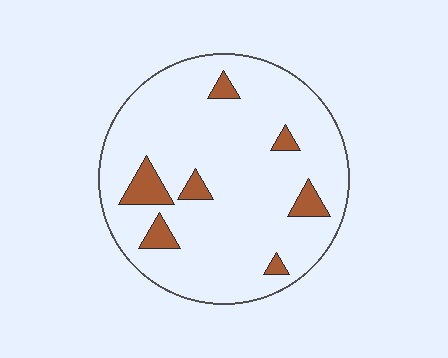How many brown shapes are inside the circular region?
7.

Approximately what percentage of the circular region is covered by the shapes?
Approximately 10%.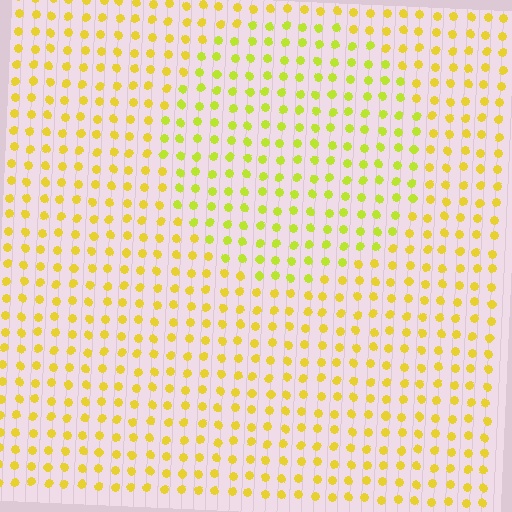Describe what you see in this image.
The image is filled with small yellow elements in a uniform arrangement. A circle-shaped region is visible where the elements are tinted to a slightly different hue, forming a subtle color boundary.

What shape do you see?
I see a circle.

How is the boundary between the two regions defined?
The boundary is defined purely by a slight shift in hue (about 22 degrees). Spacing, size, and orientation are identical on both sides.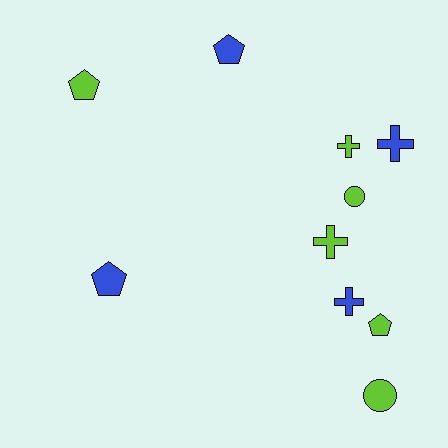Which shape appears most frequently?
Cross, with 4 objects.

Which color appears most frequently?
Lime, with 6 objects.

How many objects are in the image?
There are 10 objects.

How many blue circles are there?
There are no blue circles.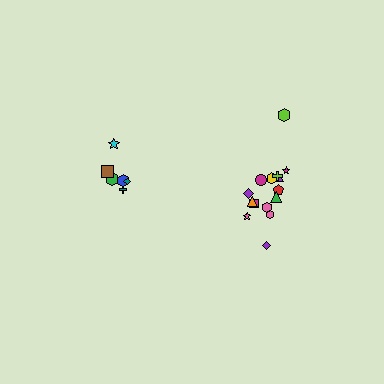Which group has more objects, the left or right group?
The right group.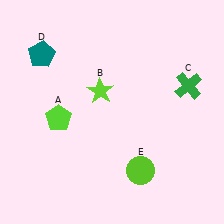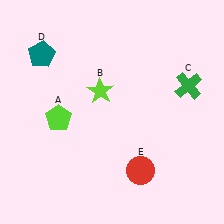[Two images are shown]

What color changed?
The circle (E) changed from lime in Image 1 to red in Image 2.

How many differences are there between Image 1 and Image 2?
There is 1 difference between the two images.